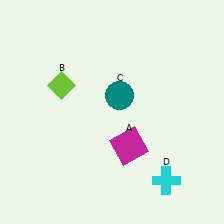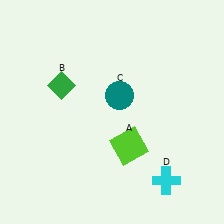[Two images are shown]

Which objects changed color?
A changed from magenta to lime. B changed from lime to green.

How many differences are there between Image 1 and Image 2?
There are 2 differences between the two images.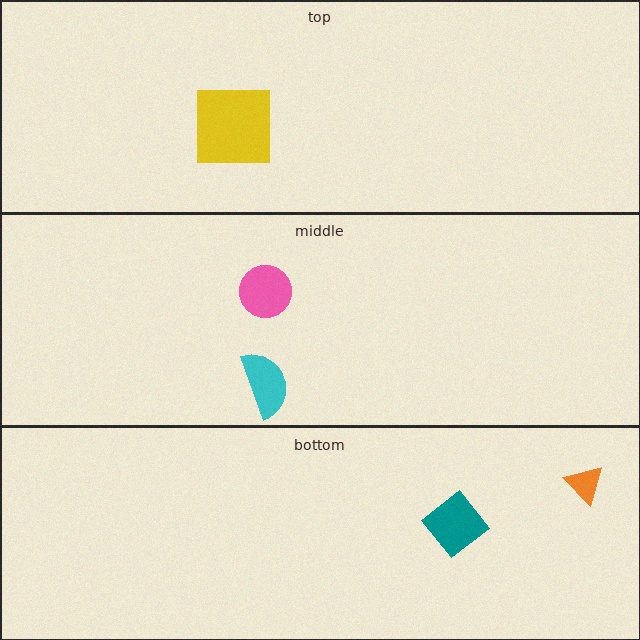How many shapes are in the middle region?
2.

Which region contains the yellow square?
The top region.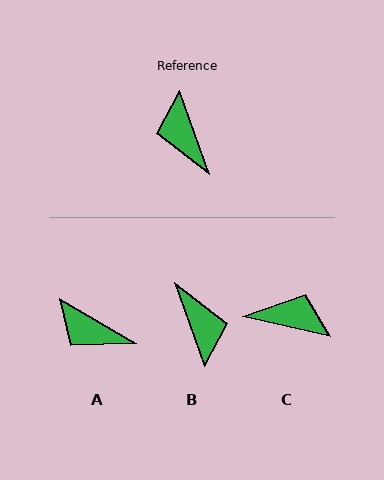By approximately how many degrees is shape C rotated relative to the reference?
Approximately 123 degrees clockwise.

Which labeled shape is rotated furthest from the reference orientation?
B, about 180 degrees away.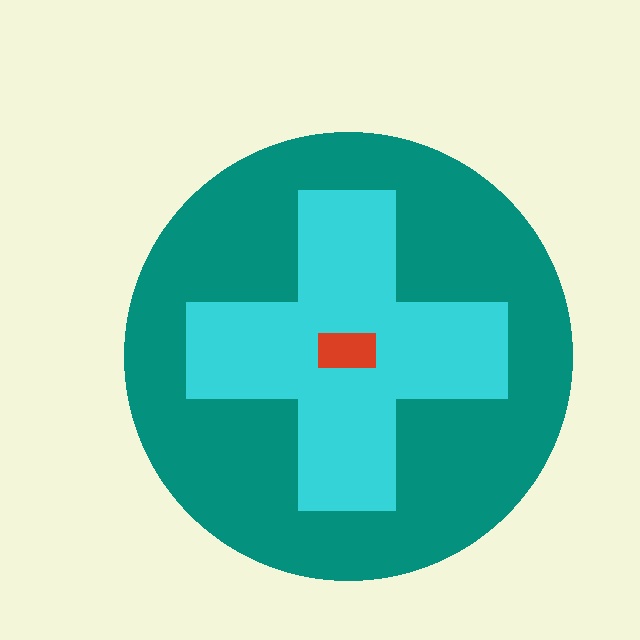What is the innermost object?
The red rectangle.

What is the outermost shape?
The teal circle.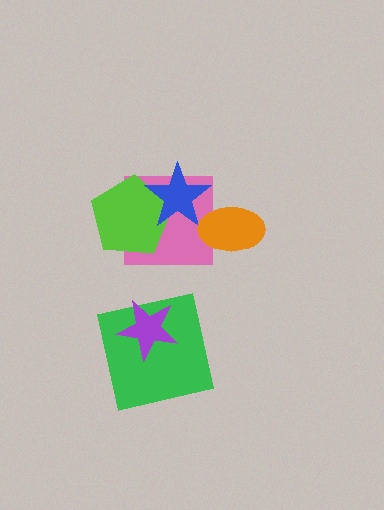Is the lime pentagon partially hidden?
Yes, it is partially covered by another shape.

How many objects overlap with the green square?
1 object overlaps with the green square.